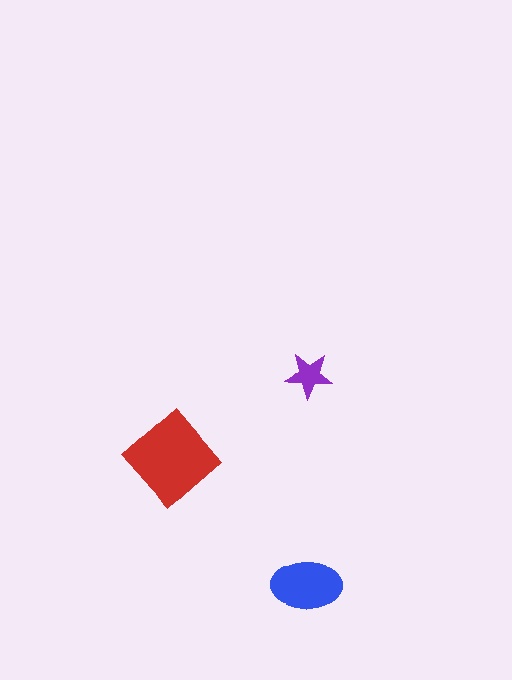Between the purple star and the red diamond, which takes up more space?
The red diamond.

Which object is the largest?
The red diamond.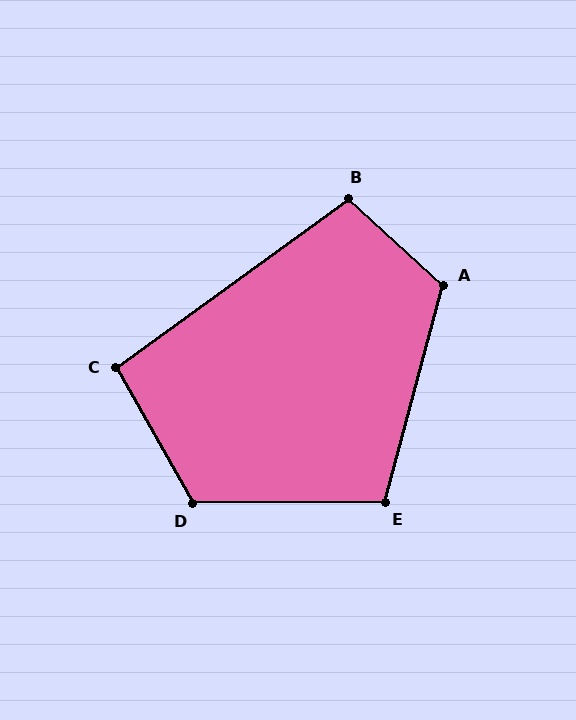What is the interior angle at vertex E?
Approximately 105 degrees (obtuse).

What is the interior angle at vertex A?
Approximately 117 degrees (obtuse).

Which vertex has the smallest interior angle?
C, at approximately 97 degrees.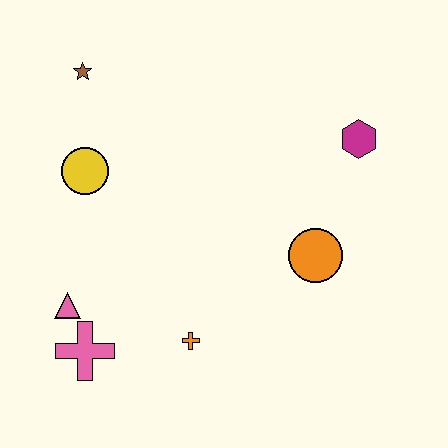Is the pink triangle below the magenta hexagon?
Yes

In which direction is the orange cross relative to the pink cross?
The orange cross is to the right of the pink cross.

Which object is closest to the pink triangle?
The pink cross is closest to the pink triangle.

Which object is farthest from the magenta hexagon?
The pink cross is farthest from the magenta hexagon.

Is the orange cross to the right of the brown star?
Yes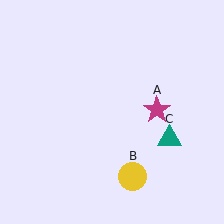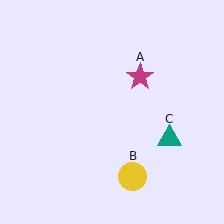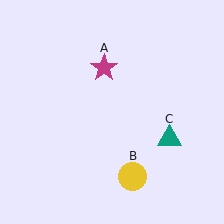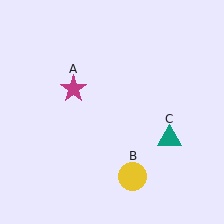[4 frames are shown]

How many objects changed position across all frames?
1 object changed position: magenta star (object A).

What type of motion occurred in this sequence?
The magenta star (object A) rotated counterclockwise around the center of the scene.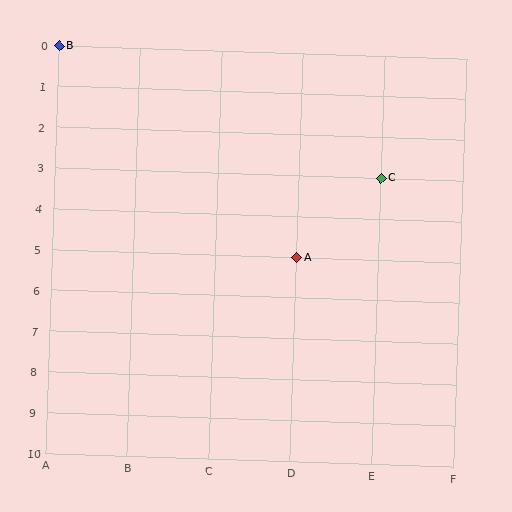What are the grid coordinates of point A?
Point A is at grid coordinates (D, 5).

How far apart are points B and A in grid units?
Points B and A are 3 columns and 5 rows apart (about 5.8 grid units diagonally).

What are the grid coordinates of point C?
Point C is at grid coordinates (E, 3).